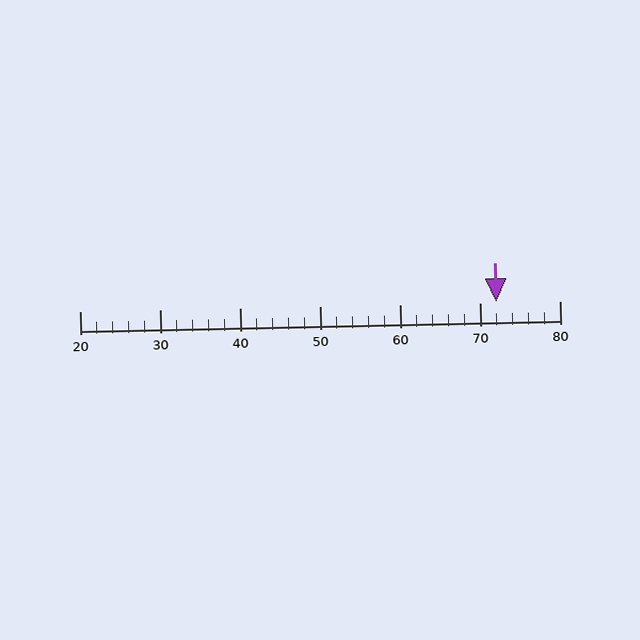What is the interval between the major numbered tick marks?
The major tick marks are spaced 10 units apart.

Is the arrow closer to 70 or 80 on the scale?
The arrow is closer to 70.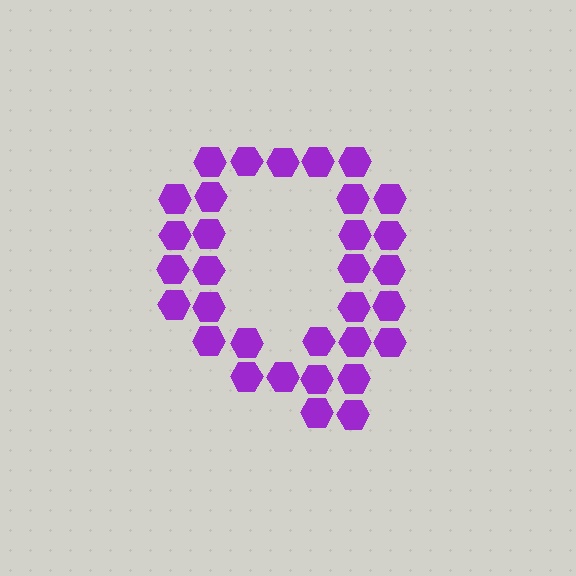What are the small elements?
The small elements are hexagons.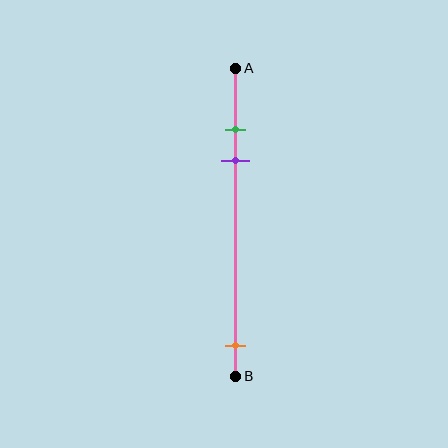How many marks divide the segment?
There are 3 marks dividing the segment.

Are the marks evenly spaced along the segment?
No, the marks are not evenly spaced.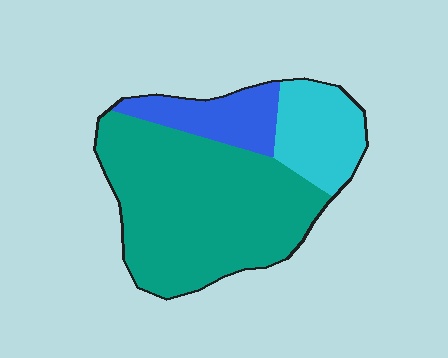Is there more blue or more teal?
Teal.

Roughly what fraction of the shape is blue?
Blue covers around 15% of the shape.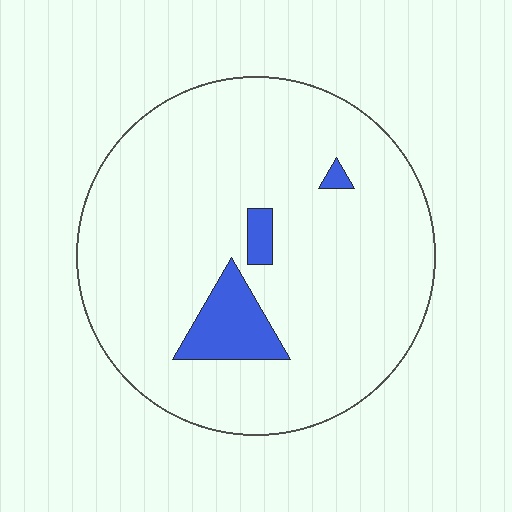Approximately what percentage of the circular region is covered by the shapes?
Approximately 10%.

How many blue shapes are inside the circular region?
3.